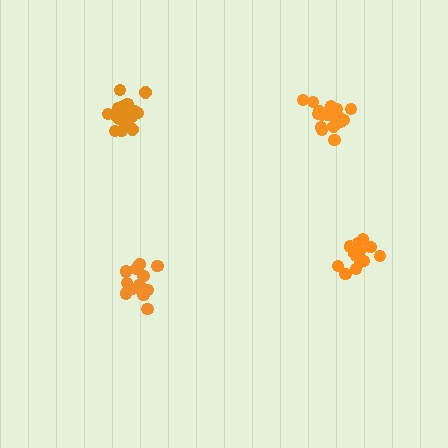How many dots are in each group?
Group 1: 16 dots, Group 2: 19 dots, Group 3: 17 dots, Group 4: 19 dots (71 total).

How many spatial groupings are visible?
There are 4 spatial groupings.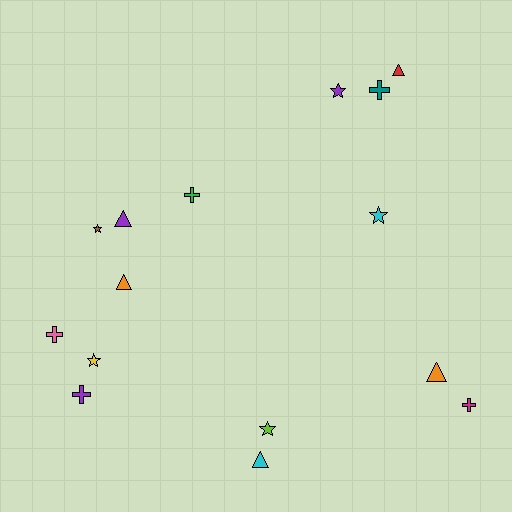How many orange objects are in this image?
There are 2 orange objects.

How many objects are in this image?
There are 15 objects.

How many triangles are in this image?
There are 5 triangles.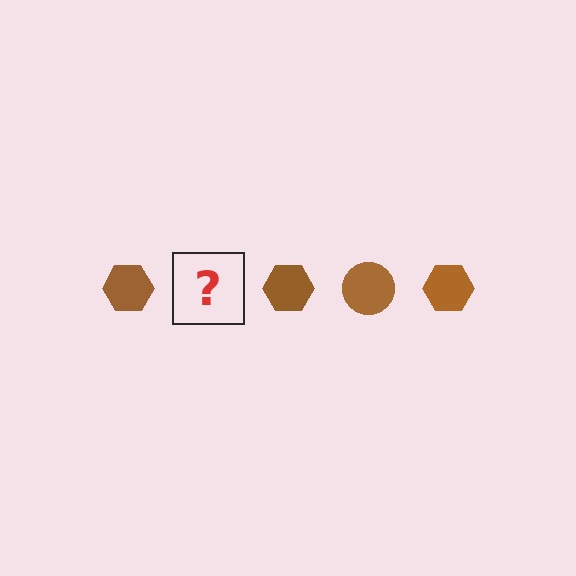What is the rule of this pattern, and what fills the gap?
The rule is that the pattern cycles through hexagon, circle shapes in brown. The gap should be filled with a brown circle.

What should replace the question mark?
The question mark should be replaced with a brown circle.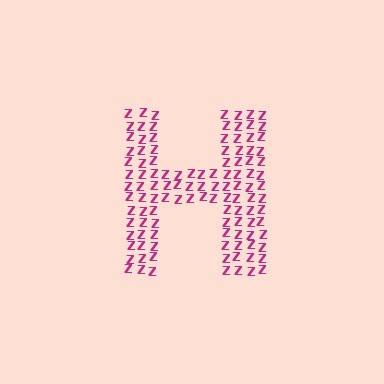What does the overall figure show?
The overall figure shows the letter H.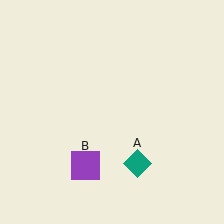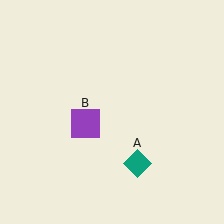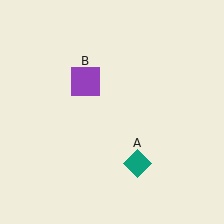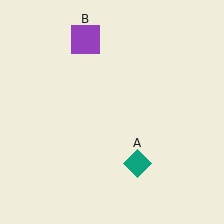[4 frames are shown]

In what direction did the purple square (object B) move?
The purple square (object B) moved up.